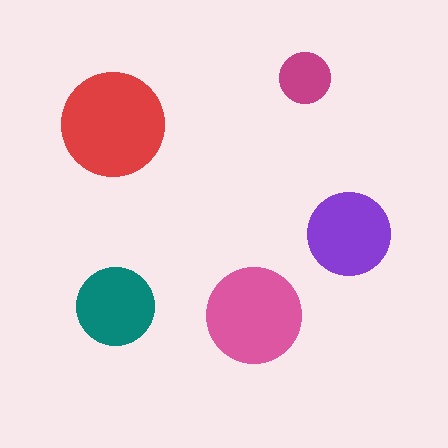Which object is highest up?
The magenta circle is topmost.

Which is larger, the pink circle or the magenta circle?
The pink one.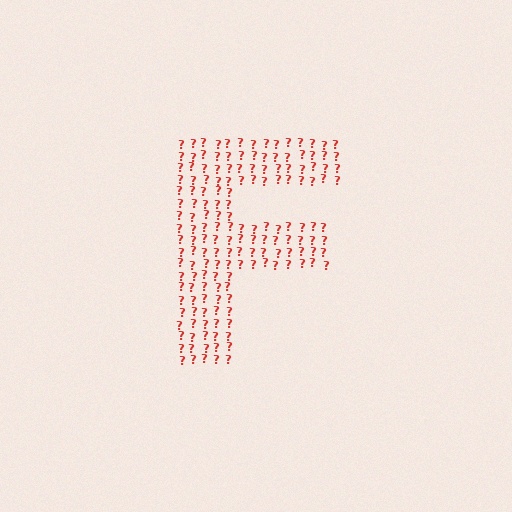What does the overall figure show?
The overall figure shows the letter F.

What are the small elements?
The small elements are question marks.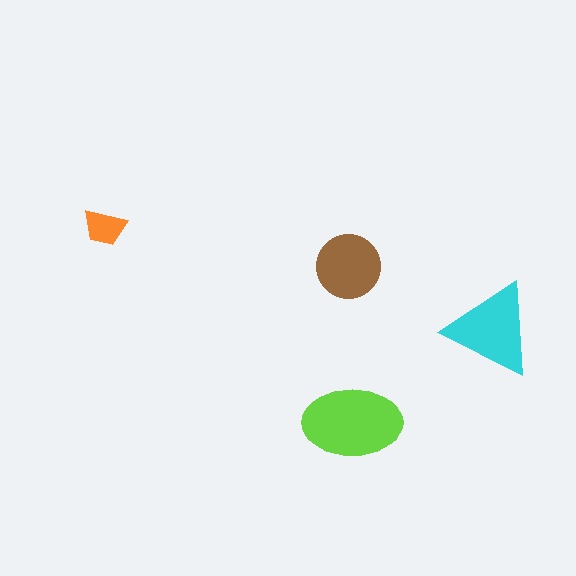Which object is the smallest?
The orange trapezoid.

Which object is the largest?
The lime ellipse.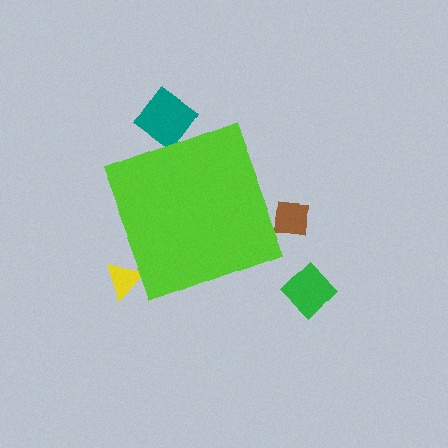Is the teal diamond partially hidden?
Yes, the teal diamond is partially hidden behind the lime diamond.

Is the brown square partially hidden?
Yes, the brown square is partially hidden behind the lime diamond.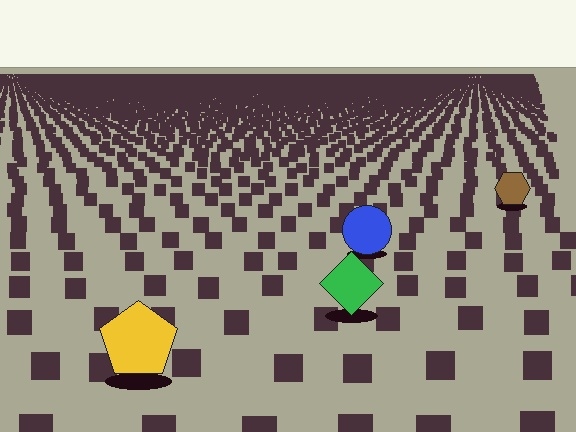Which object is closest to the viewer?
The yellow pentagon is closest. The texture marks near it are larger and more spread out.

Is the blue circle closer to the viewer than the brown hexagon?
Yes. The blue circle is closer — you can tell from the texture gradient: the ground texture is coarser near it.